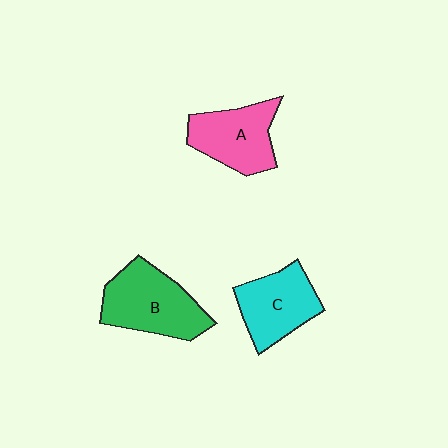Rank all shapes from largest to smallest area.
From largest to smallest: B (green), A (pink), C (cyan).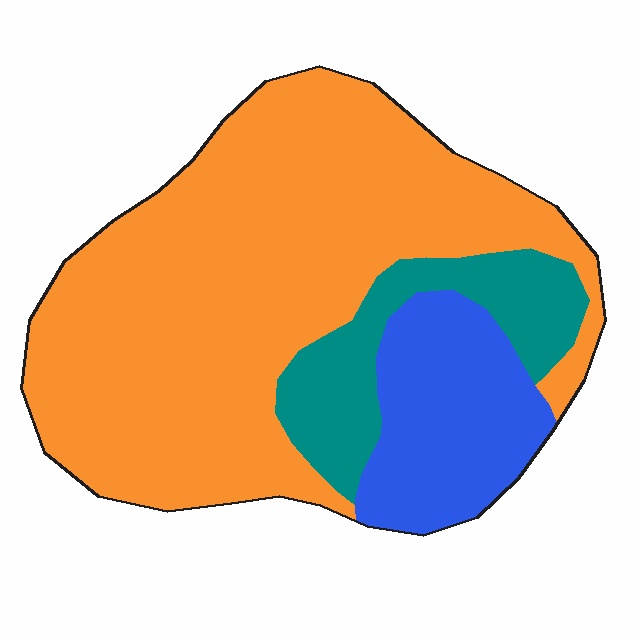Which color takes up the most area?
Orange, at roughly 70%.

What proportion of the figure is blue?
Blue takes up about one sixth (1/6) of the figure.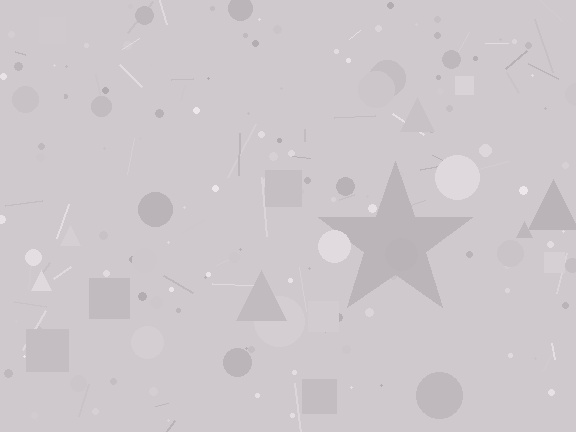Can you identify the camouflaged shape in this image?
The camouflaged shape is a star.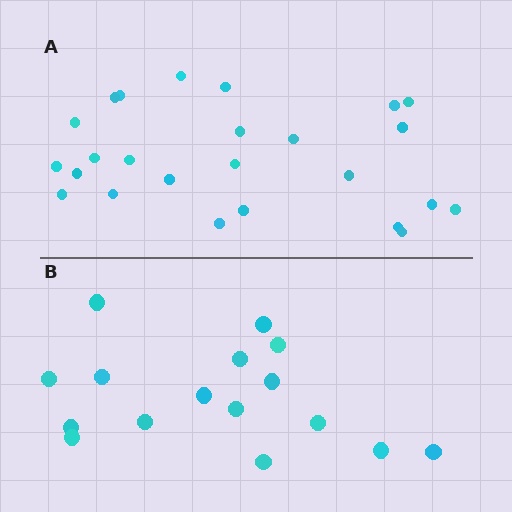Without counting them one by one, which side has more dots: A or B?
Region A (the top region) has more dots.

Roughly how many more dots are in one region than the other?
Region A has roughly 8 or so more dots than region B.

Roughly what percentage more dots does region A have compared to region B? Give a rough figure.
About 55% more.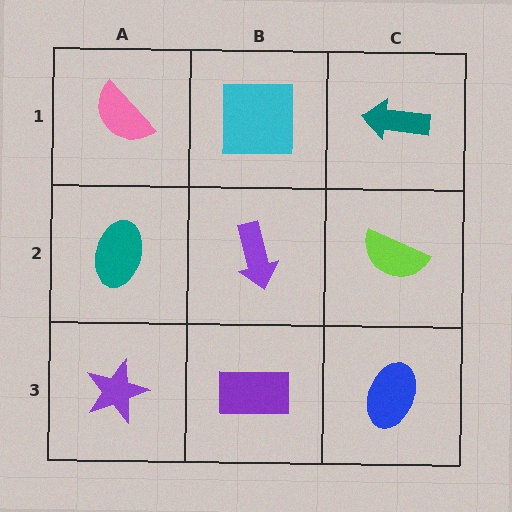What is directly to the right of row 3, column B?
A blue ellipse.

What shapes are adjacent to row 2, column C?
A teal arrow (row 1, column C), a blue ellipse (row 3, column C), a purple arrow (row 2, column B).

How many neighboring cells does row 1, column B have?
3.